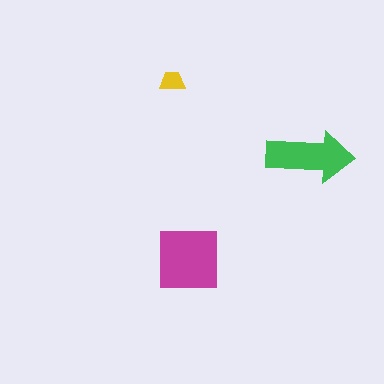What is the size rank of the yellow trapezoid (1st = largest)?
3rd.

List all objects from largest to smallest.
The magenta square, the green arrow, the yellow trapezoid.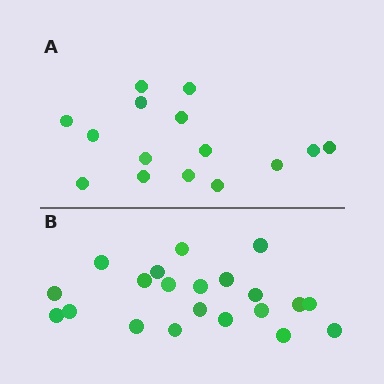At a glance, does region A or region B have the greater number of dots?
Region B (the bottom region) has more dots.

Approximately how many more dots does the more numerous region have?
Region B has about 6 more dots than region A.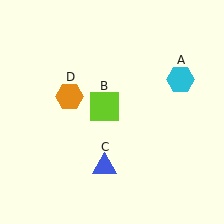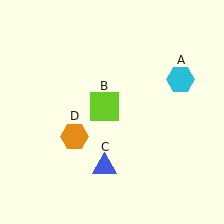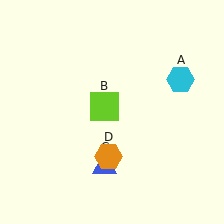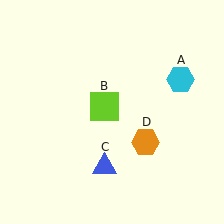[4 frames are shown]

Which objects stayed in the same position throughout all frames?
Cyan hexagon (object A) and lime square (object B) and blue triangle (object C) remained stationary.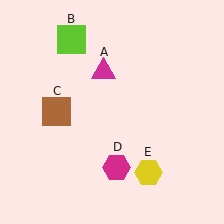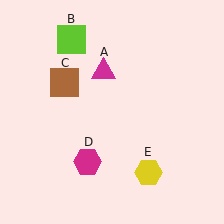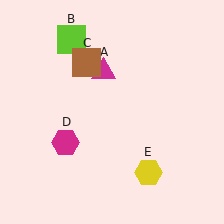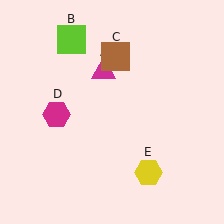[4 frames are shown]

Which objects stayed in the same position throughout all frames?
Magenta triangle (object A) and lime square (object B) and yellow hexagon (object E) remained stationary.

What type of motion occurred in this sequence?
The brown square (object C), magenta hexagon (object D) rotated clockwise around the center of the scene.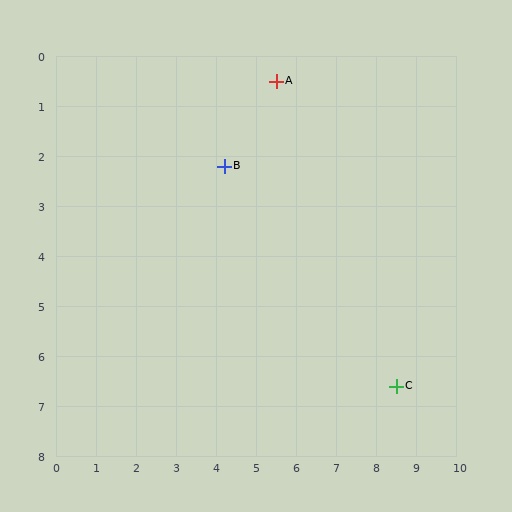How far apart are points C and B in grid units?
Points C and B are about 6.2 grid units apart.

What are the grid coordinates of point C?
Point C is at approximately (8.5, 6.6).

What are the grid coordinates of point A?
Point A is at approximately (5.5, 0.5).